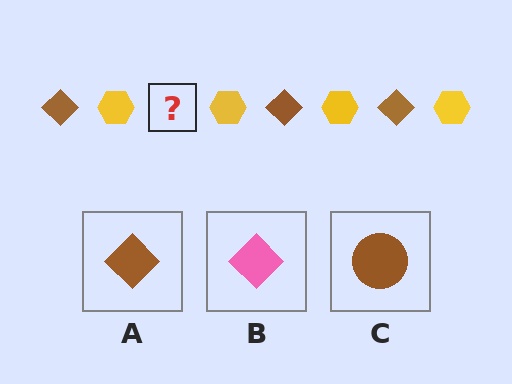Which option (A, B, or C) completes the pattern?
A.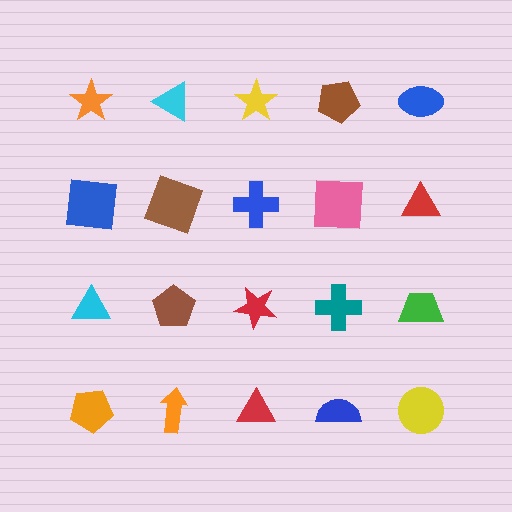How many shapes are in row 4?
5 shapes.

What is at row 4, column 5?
A yellow circle.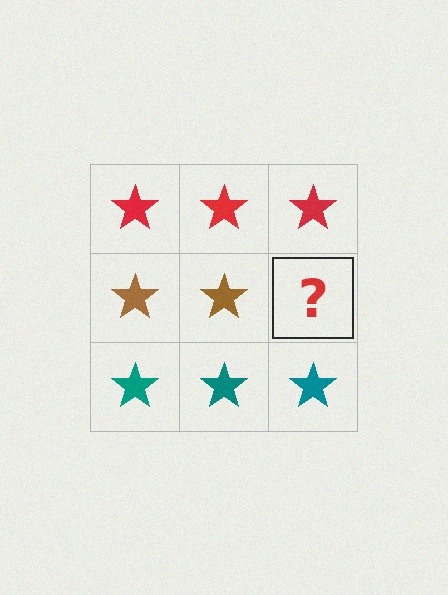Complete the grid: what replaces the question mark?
The question mark should be replaced with a brown star.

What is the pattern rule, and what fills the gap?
The rule is that each row has a consistent color. The gap should be filled with a brown star.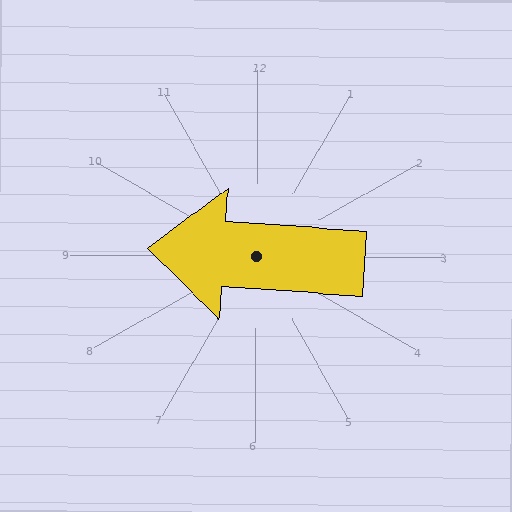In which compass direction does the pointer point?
West.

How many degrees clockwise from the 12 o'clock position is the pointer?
Approximately 274 degrees.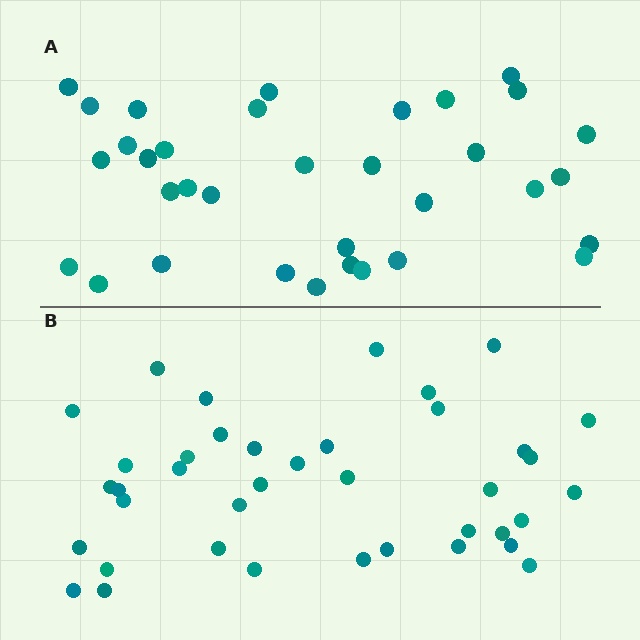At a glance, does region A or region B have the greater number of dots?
Region B (the bottom region) has more dots.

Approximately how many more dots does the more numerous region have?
Region B has about 5 more dots than region A.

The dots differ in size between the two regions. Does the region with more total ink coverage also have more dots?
No. Region A has more total ink coverage because its dots are larger, but region B actually contains more individual dots. Total area can be misleading — the number of items is what matters here.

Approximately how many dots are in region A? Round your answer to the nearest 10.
About 30 dots. (The exact count is 34, which rounds to 30.)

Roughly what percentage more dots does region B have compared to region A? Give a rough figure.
About 15% more.